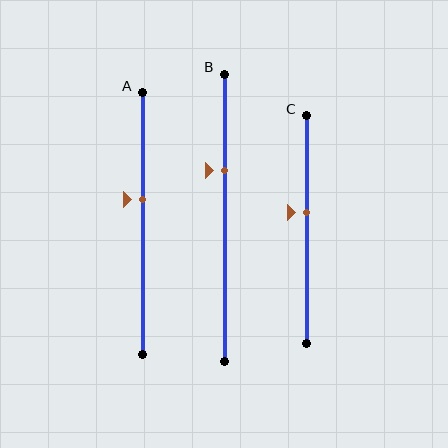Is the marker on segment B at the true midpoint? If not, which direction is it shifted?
No, the marker on segment B is shifted upward by about 17% of the segment length.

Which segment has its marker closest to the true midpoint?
Segment C has its marker closest to the true midpoint.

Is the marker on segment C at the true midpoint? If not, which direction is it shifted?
No, the marker on segment C is shifted upward by about 7% of the segment length.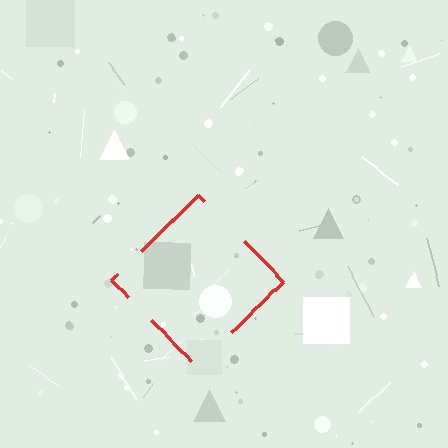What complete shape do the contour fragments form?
The contour fragments form a diamond.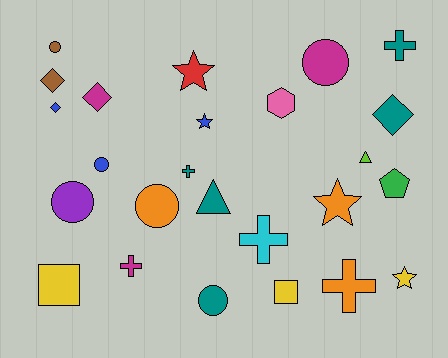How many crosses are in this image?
There are 5 crosses.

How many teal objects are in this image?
There are 5 teal objects.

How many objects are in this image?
There are 25 objects.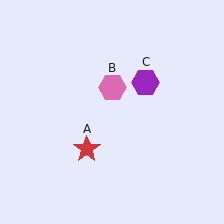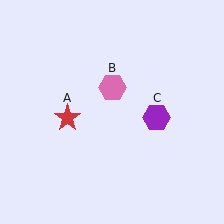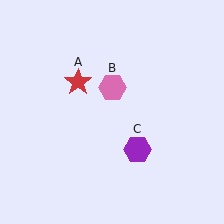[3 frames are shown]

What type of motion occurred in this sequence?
The red star (object A), purple hexagon (object C) rotated clockwise around the center of the scene.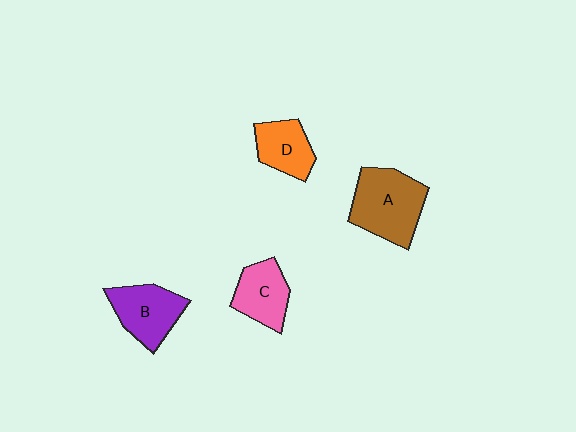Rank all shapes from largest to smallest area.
From largest to smallest: A (brown), B (purple), C (pink), D (orange).